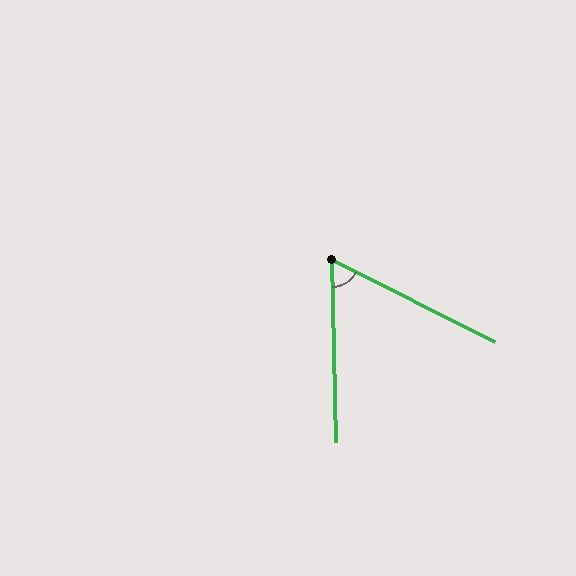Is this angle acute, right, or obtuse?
It is acute.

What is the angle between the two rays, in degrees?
Approximately 62 degrees.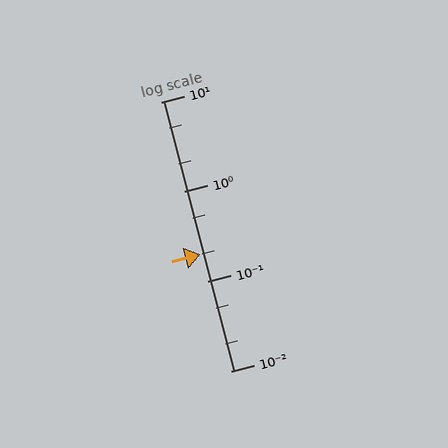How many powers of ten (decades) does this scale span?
The scale spans 3 decades, from 0.01 to 10.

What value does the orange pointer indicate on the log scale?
The pointer indicates approximately 0.2.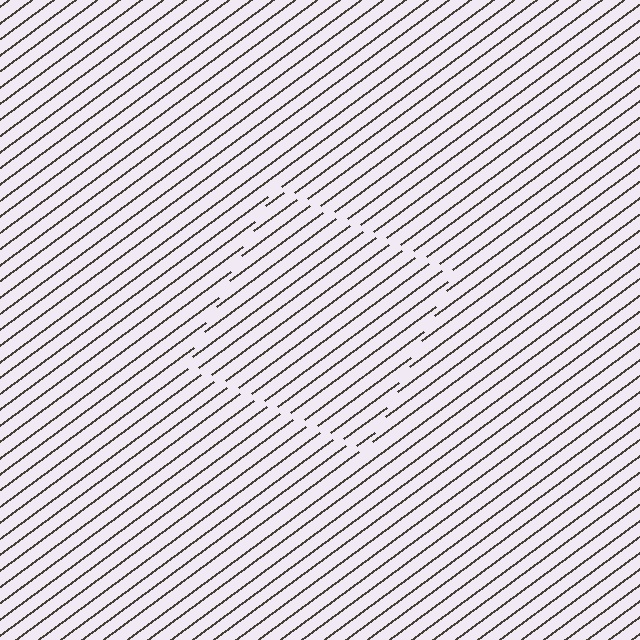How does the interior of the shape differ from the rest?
The interior of the shape contains the same grating, shifted by half a period — the contour is defined by the phase discontinuity where line-ends from the inner and outer gratings abut.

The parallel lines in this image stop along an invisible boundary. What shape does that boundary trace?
An illusory square. The interior of the shape contains the same grating, shifted by half a period — the contour is defined by the phase discontinuity where line-ends from the inner and outer gratings abut.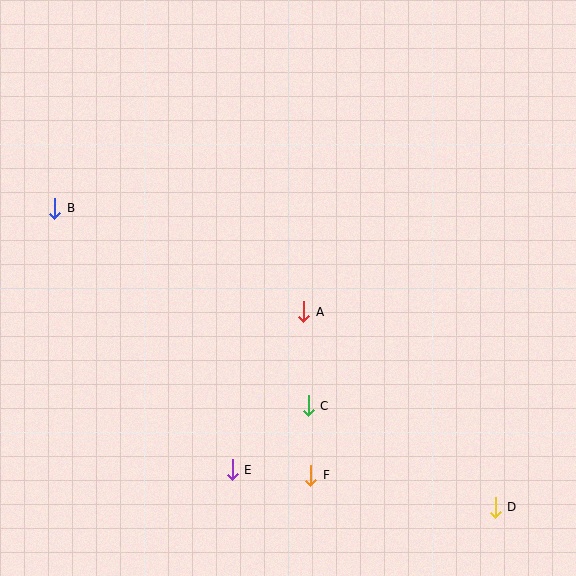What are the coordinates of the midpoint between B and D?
The midpoint between B and D is at (275, 358).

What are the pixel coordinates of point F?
Point F is at (311, 475).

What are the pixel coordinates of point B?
Point B is at (55, 208).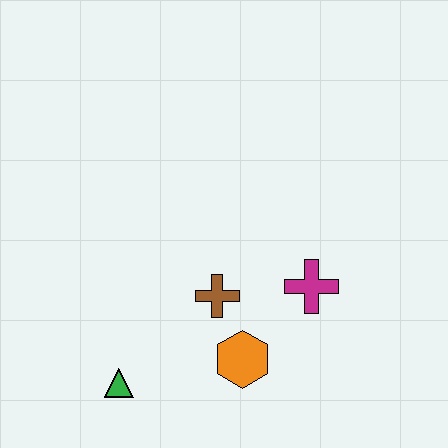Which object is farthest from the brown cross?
The green triangle is farthest from the brown cross.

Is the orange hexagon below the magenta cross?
Yes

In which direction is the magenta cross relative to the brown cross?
The magenta cross is to the right of the brown cross.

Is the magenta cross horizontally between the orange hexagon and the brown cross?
No